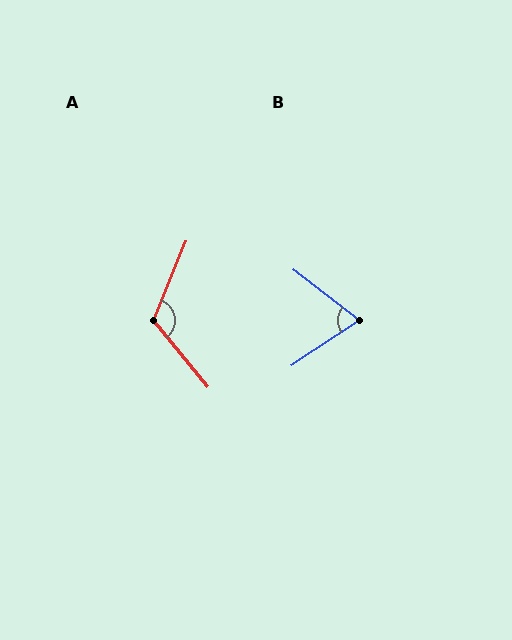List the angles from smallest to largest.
B (71°), A (118°).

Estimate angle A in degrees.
Approximately 118 degrees.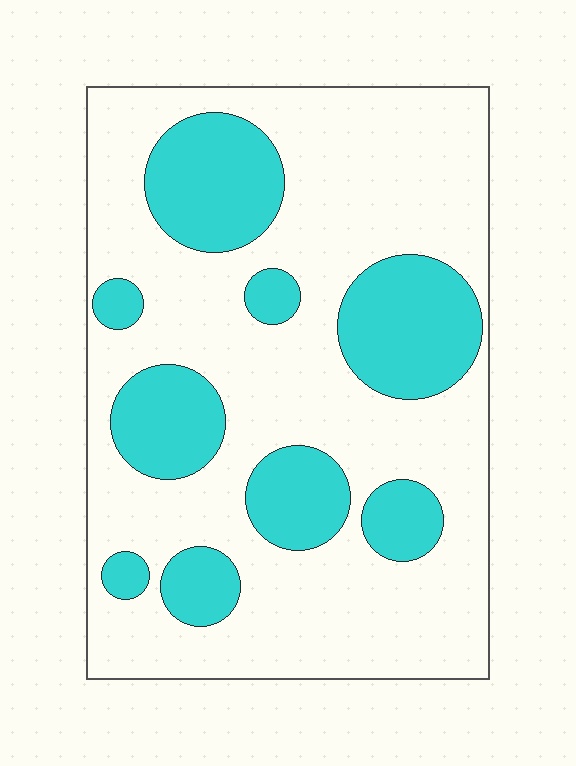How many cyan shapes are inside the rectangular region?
9.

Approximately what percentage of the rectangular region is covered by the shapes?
Approximately 30%.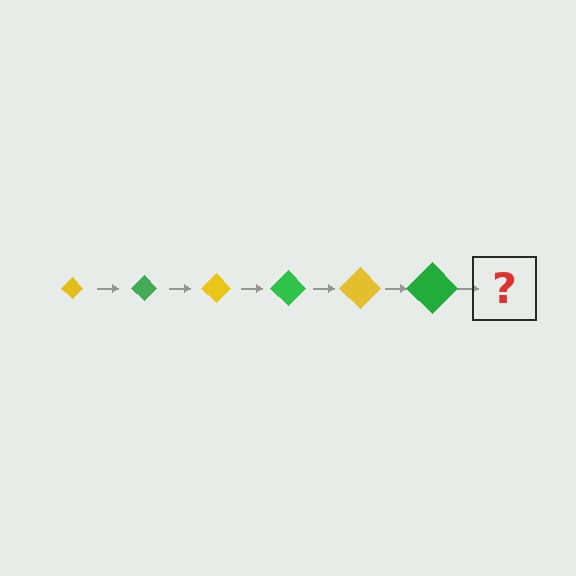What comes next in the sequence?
The next element should be a yellow diamond, larger than the previous one.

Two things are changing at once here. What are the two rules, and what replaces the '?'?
The two rules are that the diamond grows larger each step and the color cycles through yellow and green. The '?' should be a yellow diamond, larger than the previous one.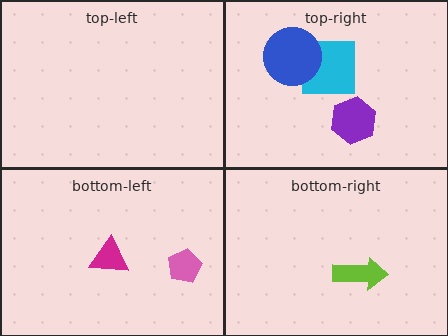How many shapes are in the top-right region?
3.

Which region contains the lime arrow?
The bottom-right region.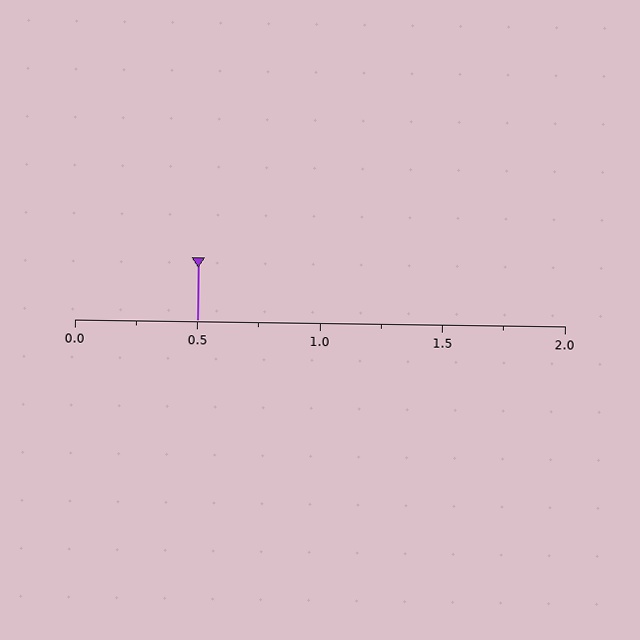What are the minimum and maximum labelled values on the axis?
The axis runs from 0.0 to 2.0.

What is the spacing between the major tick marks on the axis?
The major ticks are spaced 0.5 apart.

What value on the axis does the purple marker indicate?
The marker indicates approximately 0.5.